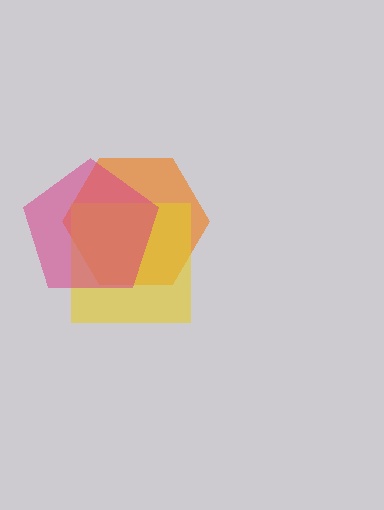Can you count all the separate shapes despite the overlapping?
Yes, there are 3 separate shapes.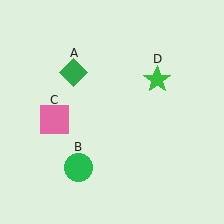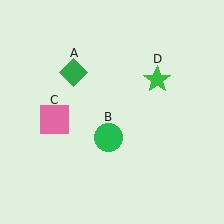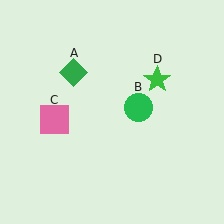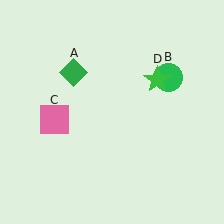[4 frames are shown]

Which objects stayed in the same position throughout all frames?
Green diamond (object A) and pink square (object C) and green star (object D) remained stationary.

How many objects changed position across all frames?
1 object changed position: green circle (object B).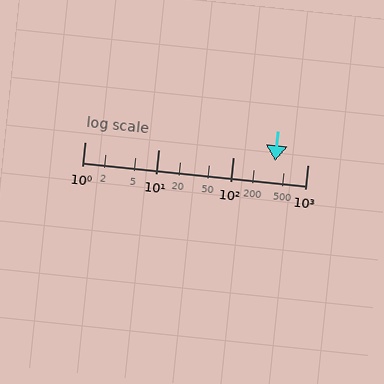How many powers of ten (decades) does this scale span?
The scale spans 3 decades, from 1 to 1000.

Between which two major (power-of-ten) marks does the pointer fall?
The pointer is between 100 and 1000.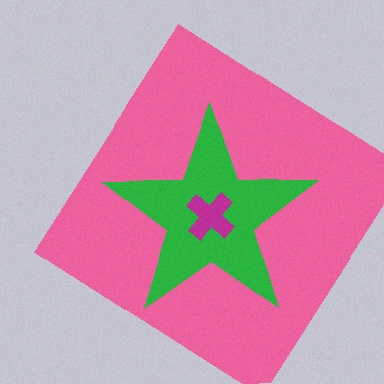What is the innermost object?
The magenta cross.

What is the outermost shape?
The pink diamond.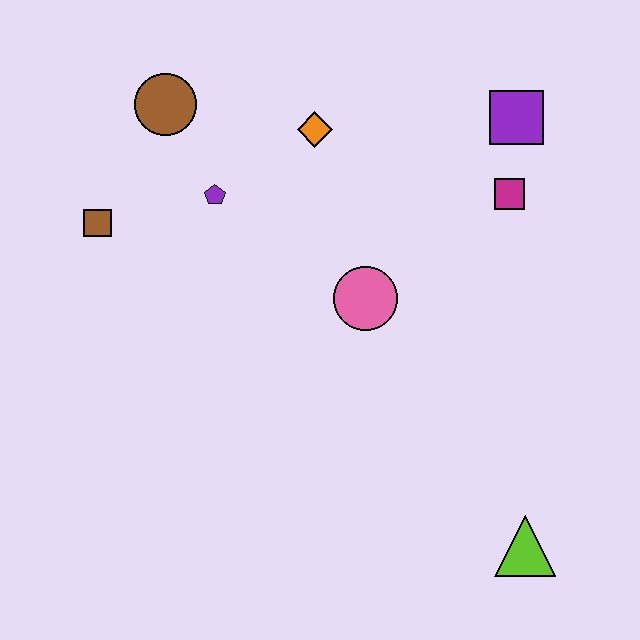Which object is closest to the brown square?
The purple pentagon is closest to the brown square.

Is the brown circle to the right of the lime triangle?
No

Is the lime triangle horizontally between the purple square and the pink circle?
No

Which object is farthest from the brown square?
The lime triangle is farthest from the brown square.